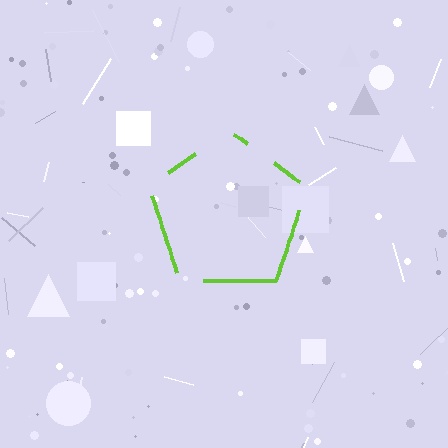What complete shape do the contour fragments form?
The contour fragments form a pentagon.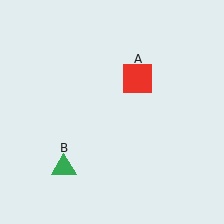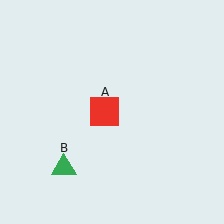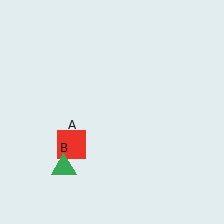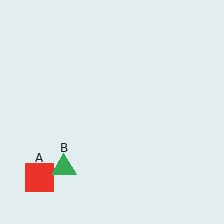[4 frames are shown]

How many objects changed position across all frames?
1 object changed position: red square (object A).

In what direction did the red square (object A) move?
The red square (object A) moved down and to the left.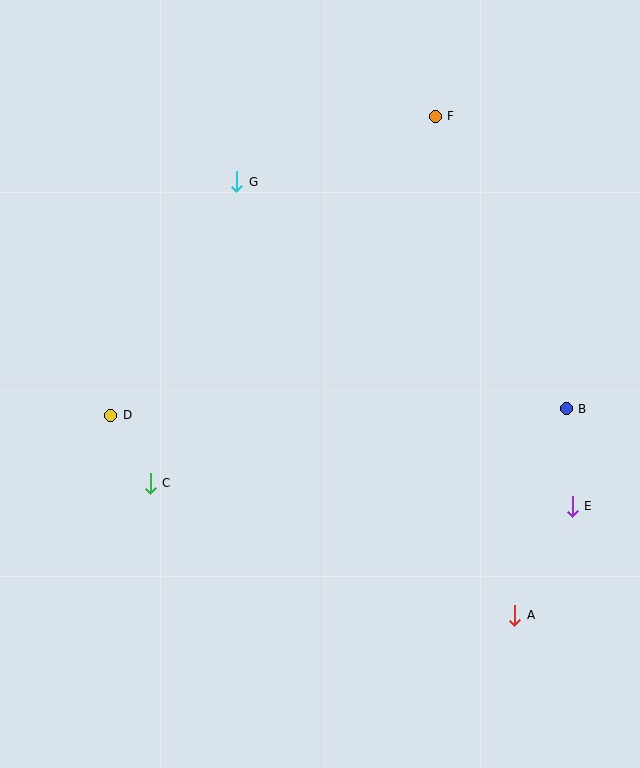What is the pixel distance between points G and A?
The distance between G and A is 515 pixels.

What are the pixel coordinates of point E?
Point E is at (572, 506).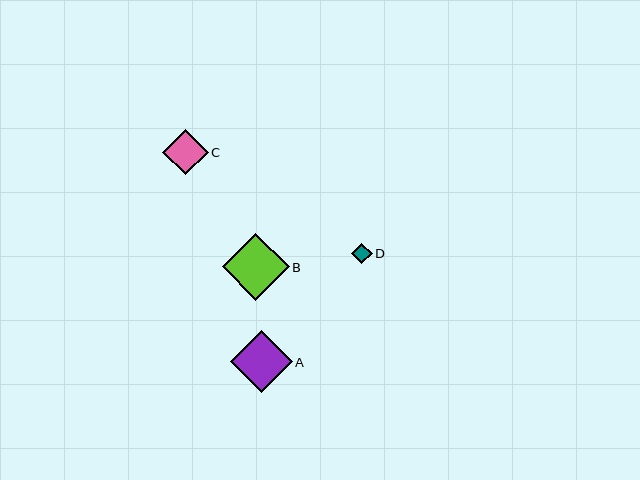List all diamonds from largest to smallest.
From largest to smallest: B, A, C, D.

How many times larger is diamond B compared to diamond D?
Diamond B is approximately 3.3 times the size of diamond D.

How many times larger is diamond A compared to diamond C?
Diamond A is approximately 1.4 times the size of diamond C.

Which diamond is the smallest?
Diamond D is the smallest with a size of approximately 20 pixels.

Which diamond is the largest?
Diamond B is the largest with a size of approximately 67 pixels.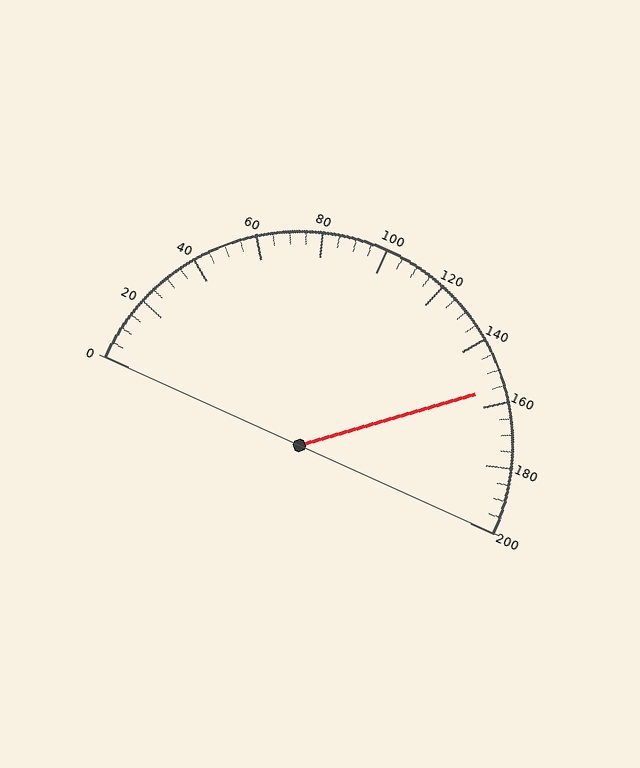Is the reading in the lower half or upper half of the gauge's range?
The reading is in the upper half of the range (0 to 200).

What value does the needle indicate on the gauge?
The needle indicates approximately 155.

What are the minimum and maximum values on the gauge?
The gauge ranges from 0 to 200.